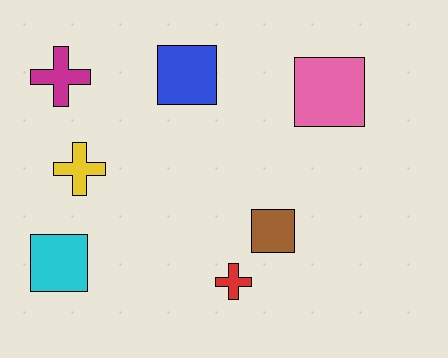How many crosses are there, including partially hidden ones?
There are 3 crosses.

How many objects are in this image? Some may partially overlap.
There are 7 objects.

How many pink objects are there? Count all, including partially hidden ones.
There is 1 pink object.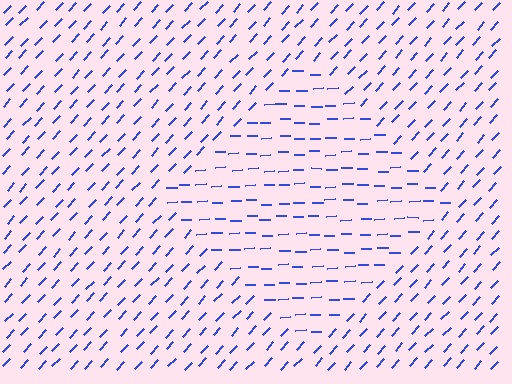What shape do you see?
I see a diamond.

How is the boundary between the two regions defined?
The boundary is defined purely by a change in line orientation (approximately 45 degrees difference). All lines are the same color and thickness.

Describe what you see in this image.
The image is filled with small blue line segments. A diamond region in the image has lines oriented differently from the surrounding lines, creating a visible texture boundary.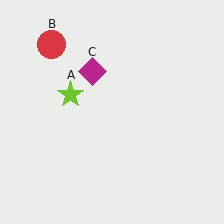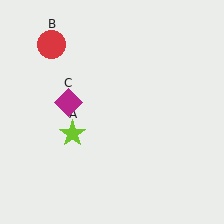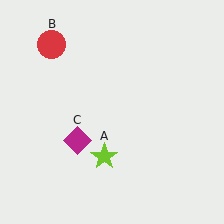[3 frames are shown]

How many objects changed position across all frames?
2 objects changed position: lime star (object A), magenta diamond (object C).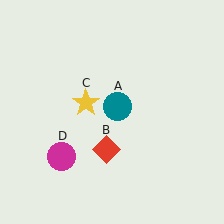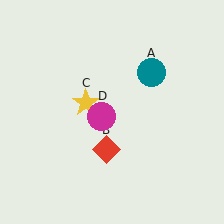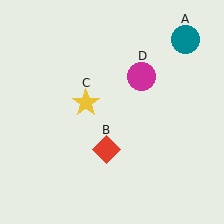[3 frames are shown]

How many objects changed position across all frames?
2 objects changed position: teal circle (object A), magenta circle (object D).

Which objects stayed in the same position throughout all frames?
Red diamond (object B) and yellow star (object C) remained stationary.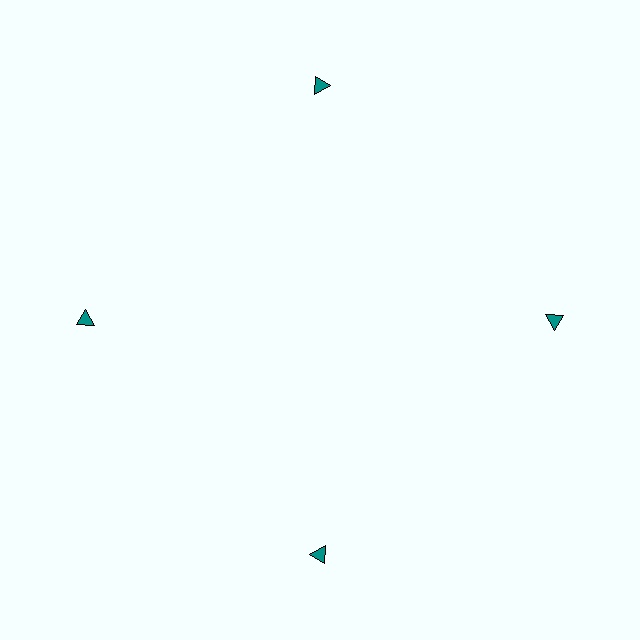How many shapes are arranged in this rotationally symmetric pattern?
There are 4 shapes, arranged in 4 groups of 1.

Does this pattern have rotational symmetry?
Yes, this pattern has 4-fold rotational symmetry. It looks the same after rotating 90 degrees around the center.